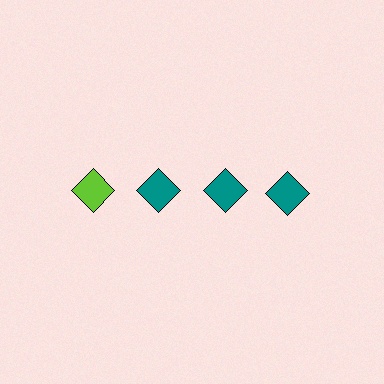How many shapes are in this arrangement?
There are 4 shapes arranged in a grid pattern.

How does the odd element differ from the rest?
It has a different color: lime instead of teal.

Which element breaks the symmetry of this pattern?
The lime diamond in the top row, leftmost column breaks the symmetry. All other shapes are teal diamonds.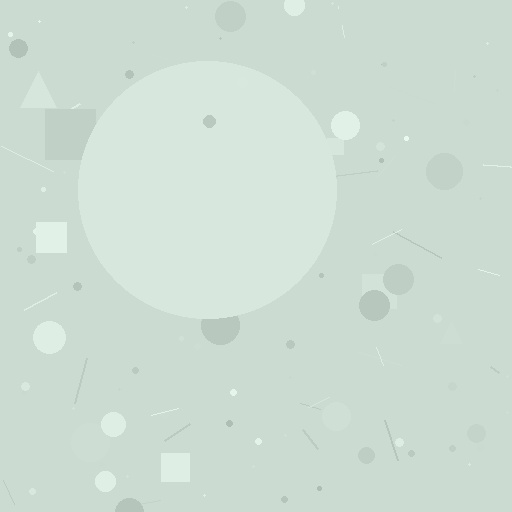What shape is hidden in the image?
A circle is hidden in the image.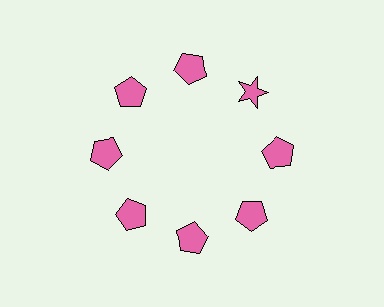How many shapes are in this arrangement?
There are 8 shapes arranged in a ring pattern.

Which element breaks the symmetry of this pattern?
The pink star at roughly the 2 o'clock position breaks the symmetry. All other shapes are pink pentagons.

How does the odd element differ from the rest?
It has a different shape: star instead of pentagon.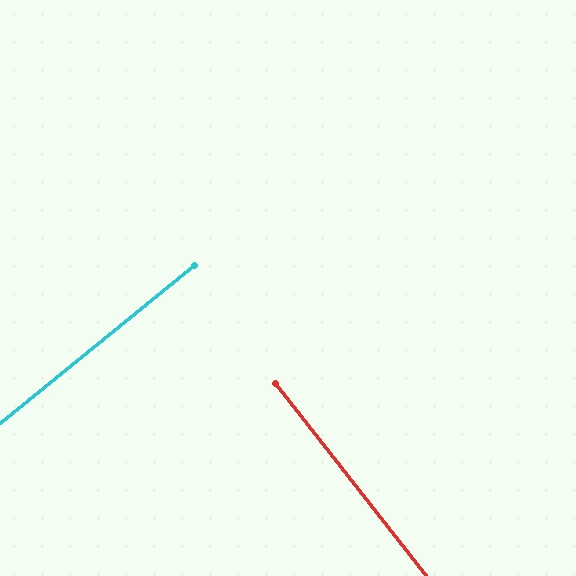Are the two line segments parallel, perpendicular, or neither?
Perpendicular — they meet at approximately 89°.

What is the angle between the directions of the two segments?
Approximately 89 degrees.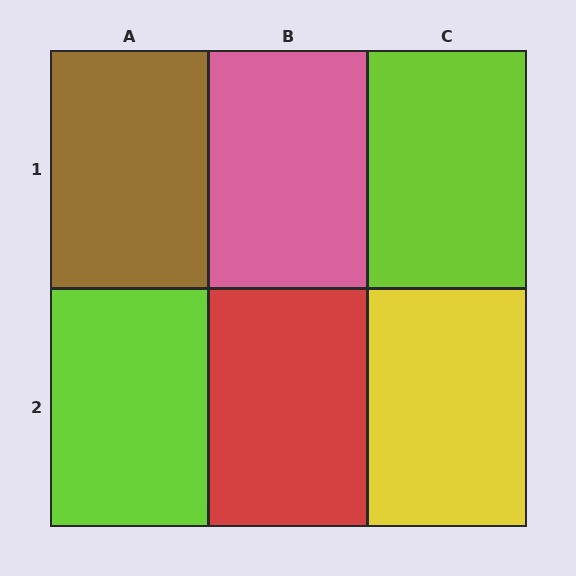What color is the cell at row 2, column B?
Red.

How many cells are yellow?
1 cell is yellow.